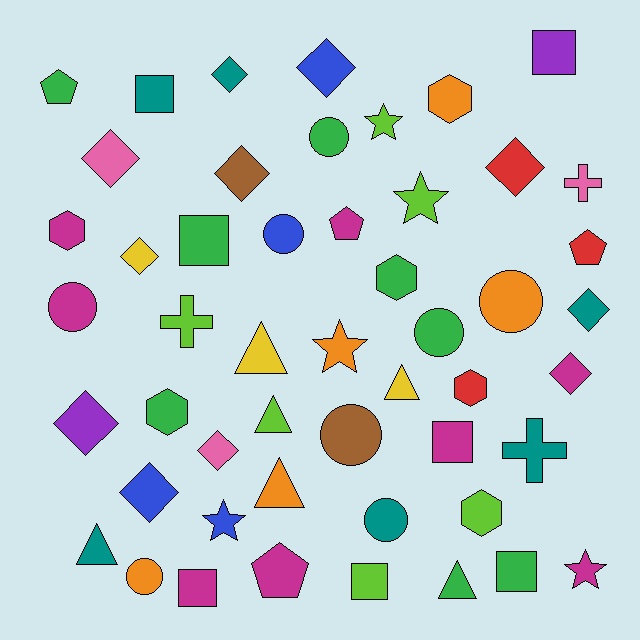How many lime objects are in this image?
There are 6 lime objects.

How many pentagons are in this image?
There are 4 pentagons.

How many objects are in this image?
There are 50 objects.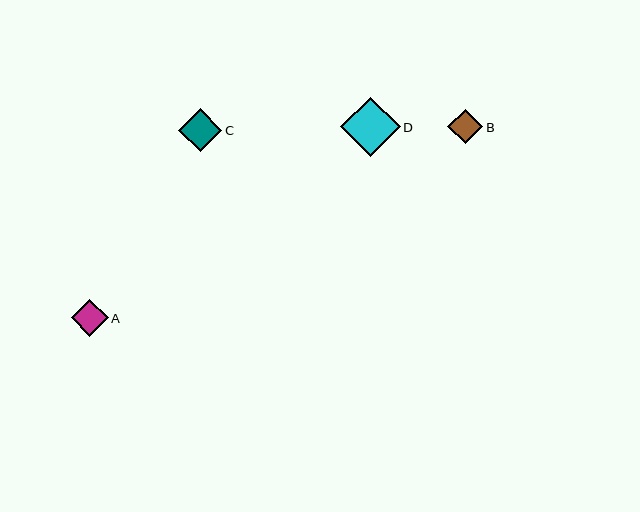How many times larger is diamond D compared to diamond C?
Diamond D is approximately 1.4 times the size of diamond C.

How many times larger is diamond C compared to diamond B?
Diamond C is approximately 1.2 times the size of diamond B.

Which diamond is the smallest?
Diamond B is the smallest with a size of approximately 35 pixels.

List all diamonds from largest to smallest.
From largest to smallest: D, C, A, B.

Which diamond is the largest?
Diamond D is the largest with a size of approximately 60 pixels.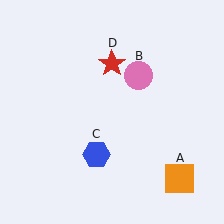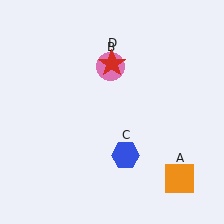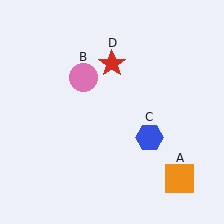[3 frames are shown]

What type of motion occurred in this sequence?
The pink circle (object B), blue hexagon (object C) rotated counterclockwise around the center of the scene.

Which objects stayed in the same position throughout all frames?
Orange square (object A) and red star (object D) remained stationary.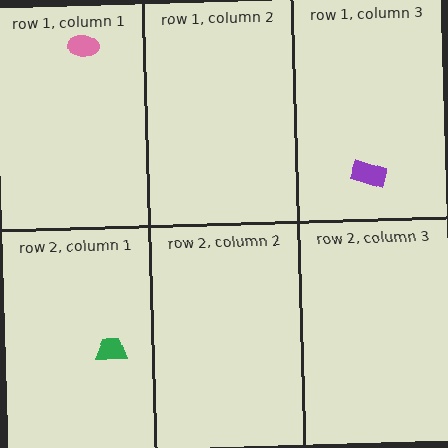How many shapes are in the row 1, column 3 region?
1.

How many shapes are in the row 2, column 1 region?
1.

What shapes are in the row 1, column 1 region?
The pink ellipse.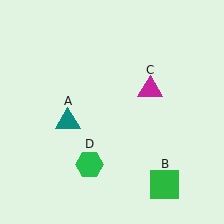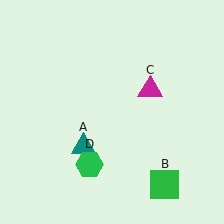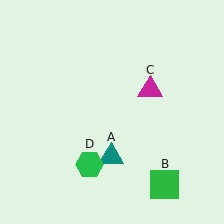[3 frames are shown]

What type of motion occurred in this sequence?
The teal triangle (object A) rotated counterclockwise around the center of the scene.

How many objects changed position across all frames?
1 object changed position: teal triangle (object A).